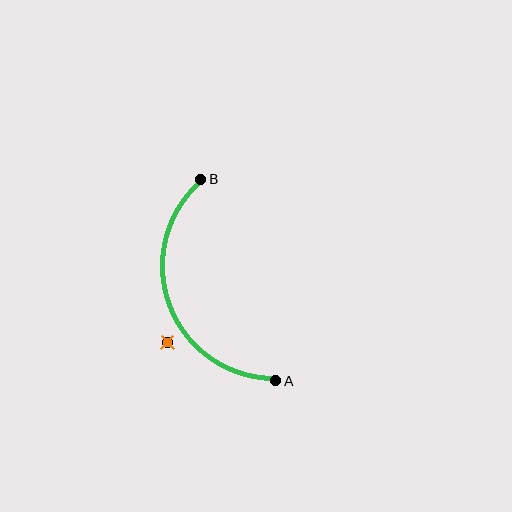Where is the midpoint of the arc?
The arc midpoint is the point on the curve farthest from the straight line joining A and B. It sits to the left of that line.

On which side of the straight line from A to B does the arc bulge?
The arc bulges to the left of the straight line connecting A and B.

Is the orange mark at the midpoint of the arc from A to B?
No — the orange mark does not lie on the arc at all. It sits slightly outside the curve.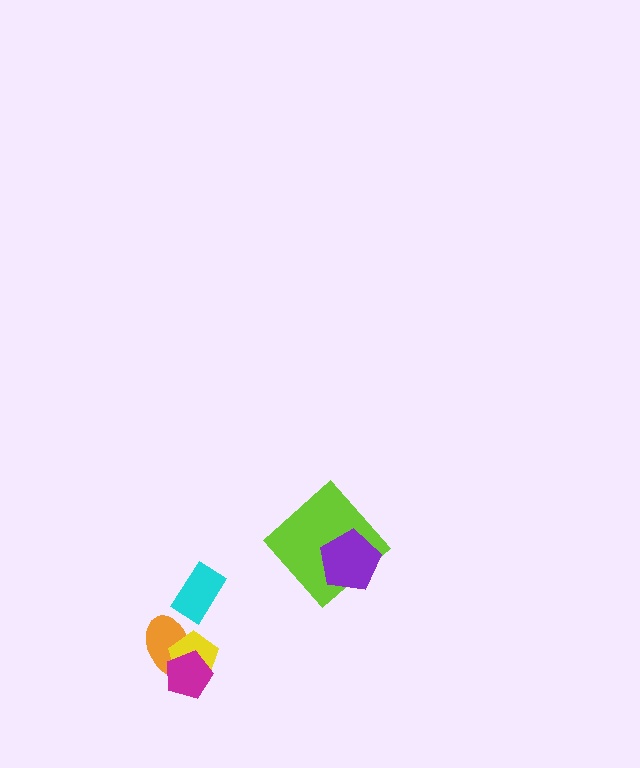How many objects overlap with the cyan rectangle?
0 objects overlap with the cyan rectangle.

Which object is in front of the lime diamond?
The purple pentagon is in front of the lime diamond.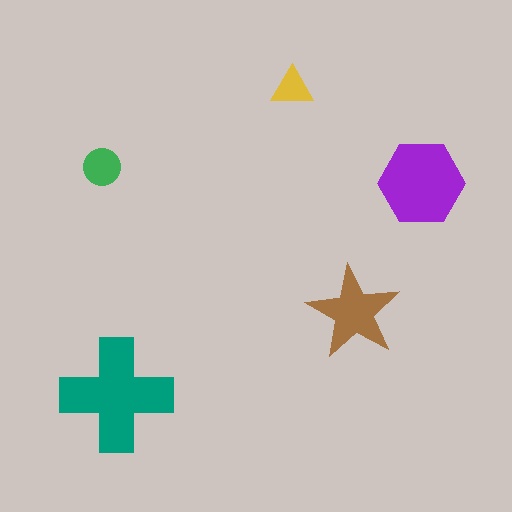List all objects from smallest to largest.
The yellow triangle, the green circle, the brown star, the purple hexagon, the teal cross.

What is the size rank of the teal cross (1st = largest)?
1st.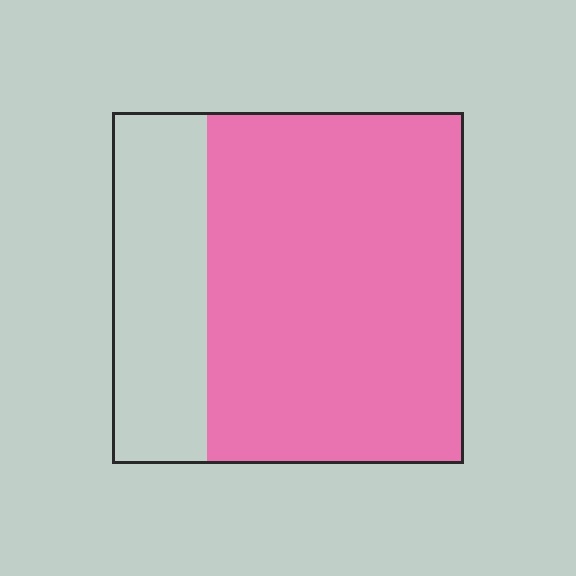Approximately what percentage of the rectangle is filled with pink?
Approximately 75%.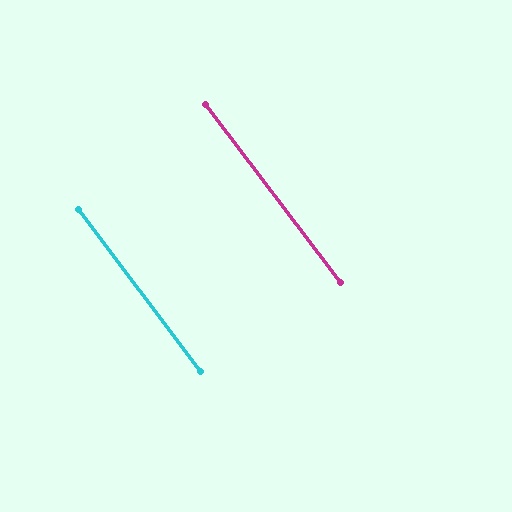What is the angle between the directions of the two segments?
Approximately 0 degrees.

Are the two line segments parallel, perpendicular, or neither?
Parallel — their directions differ by only 0.2°.